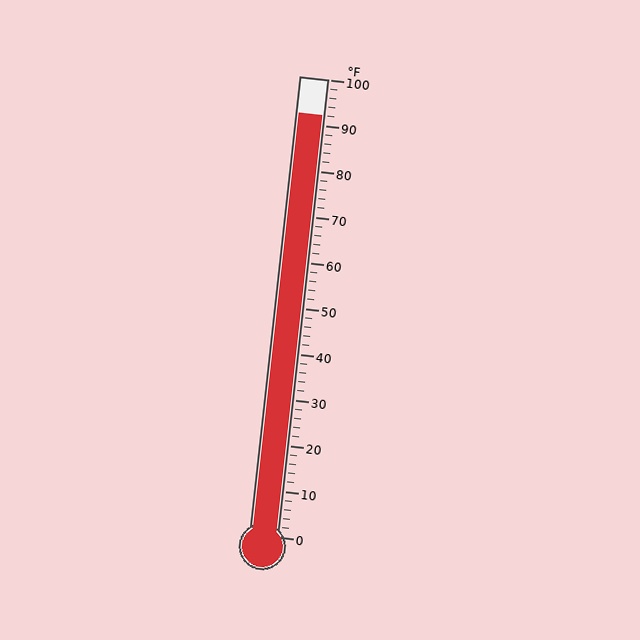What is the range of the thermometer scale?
The thermometer scale ranges from 0°F to 100°F.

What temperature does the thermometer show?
The thermometer shows approximately 92°F.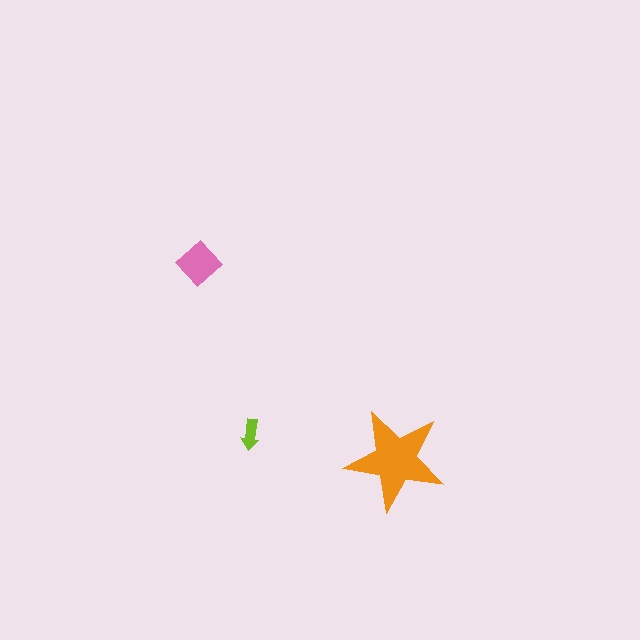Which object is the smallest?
The lime arrow.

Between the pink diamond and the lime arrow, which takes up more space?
The pink diamond.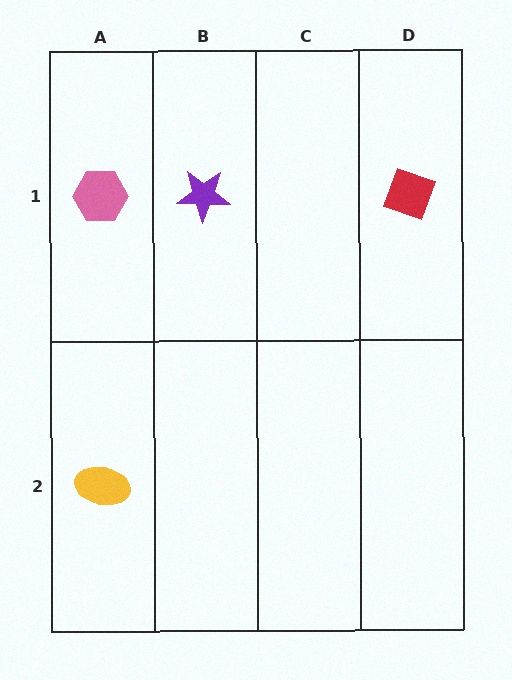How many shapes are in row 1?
3 shapes.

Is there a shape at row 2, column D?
No, that cell is empty.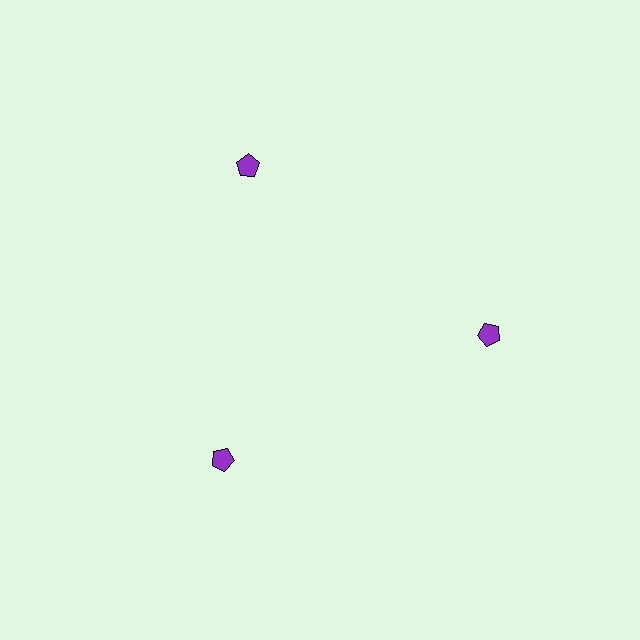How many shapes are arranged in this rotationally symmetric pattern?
There are 3 shapes, arranged in 3 groups of 1.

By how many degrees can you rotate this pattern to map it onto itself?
The pattern maps onto itself every 120 degrees of rotation.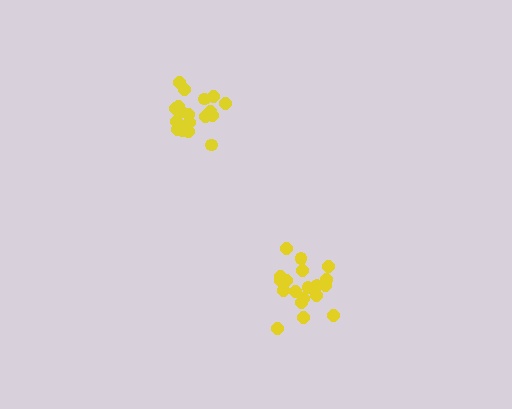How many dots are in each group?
Group 1: 18 dots, Group 2: 19 dots (37 total).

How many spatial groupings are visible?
There are 2 spatial groupings.